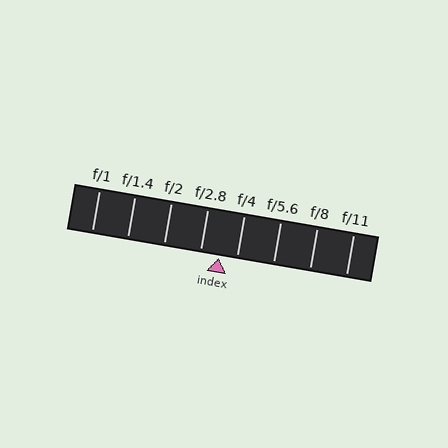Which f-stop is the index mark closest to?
The index mark is closest to f/4.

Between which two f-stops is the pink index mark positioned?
The index mark is between f/2.8 and f/4.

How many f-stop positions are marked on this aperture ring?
There are 8 f-stop positions marked.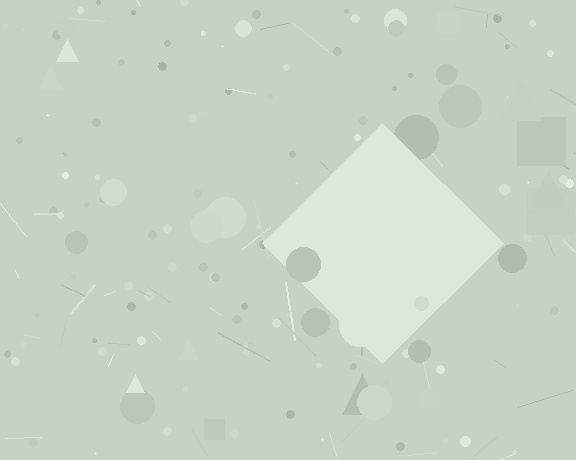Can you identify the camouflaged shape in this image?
The camouflaged shape is a diamond.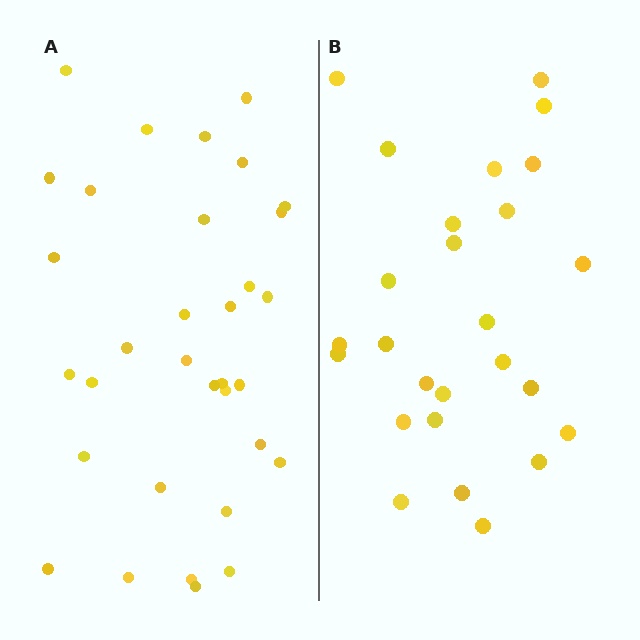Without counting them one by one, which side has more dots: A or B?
Region A (the left region) has more dots.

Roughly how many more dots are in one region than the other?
Region A has roughly 8 or so more dots than region B.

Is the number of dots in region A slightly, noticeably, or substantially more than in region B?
Region A has noticeably more, but not dramatically so. The ratio is roughly 1.3 to 1.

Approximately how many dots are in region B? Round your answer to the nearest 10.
About 30 dots. (The exact count is 26, which rounds to 30.)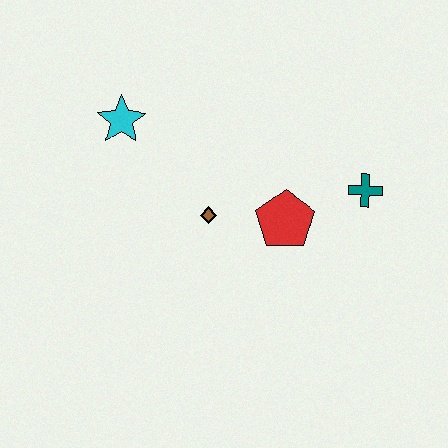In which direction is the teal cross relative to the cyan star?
The teal cross is to the right of the cyan star.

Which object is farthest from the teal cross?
The cyan star is farthest from the teal cross.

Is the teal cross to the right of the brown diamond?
Yes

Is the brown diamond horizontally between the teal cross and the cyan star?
Yes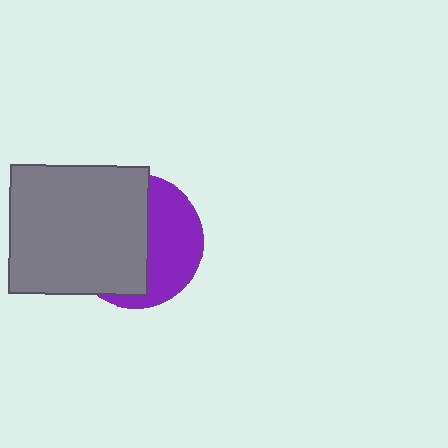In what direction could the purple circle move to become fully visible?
The purple circle could move right. That would shift it out from behind the gray rectangle entirely.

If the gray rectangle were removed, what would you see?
You would see the complete purple circle.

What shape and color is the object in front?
The object in front is a gray rectangle.